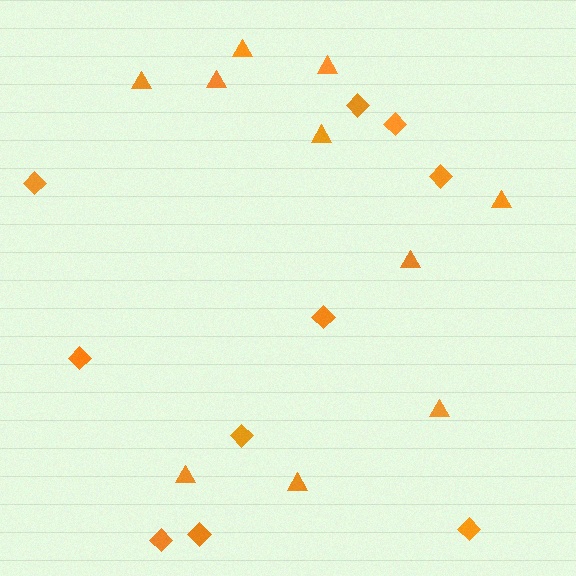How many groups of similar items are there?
There are 2 groups: one group of diamonds (10) and one group of triangles (10).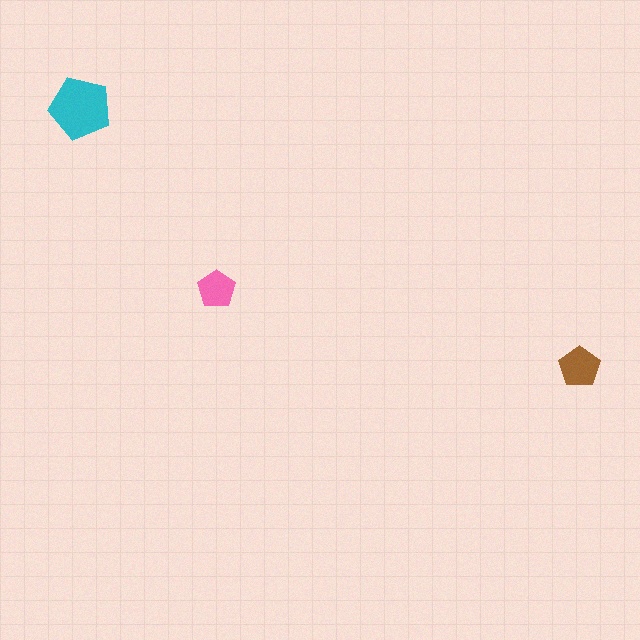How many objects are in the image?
There are 3 objects in the image.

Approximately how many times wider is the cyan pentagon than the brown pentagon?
About 1.5 times wider.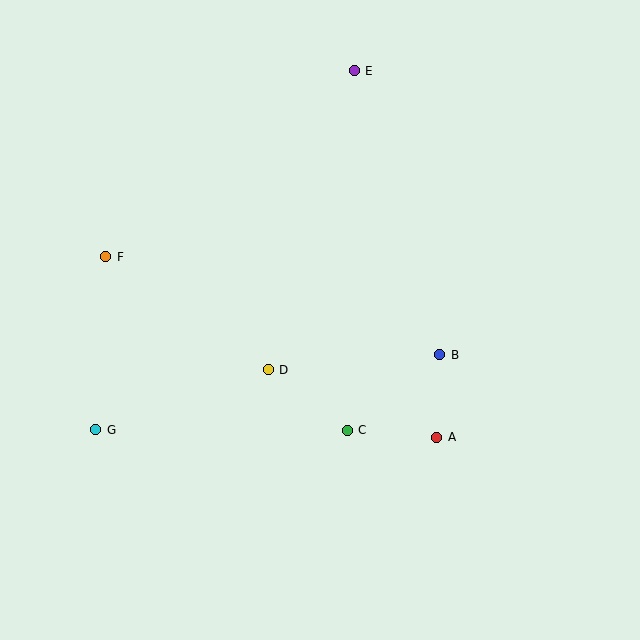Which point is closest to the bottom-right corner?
Point A is closest to the bottom-right corner.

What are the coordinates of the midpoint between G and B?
The midpoint between G and B is at (268, 392).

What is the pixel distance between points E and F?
The distance between E and F is 311 pixels.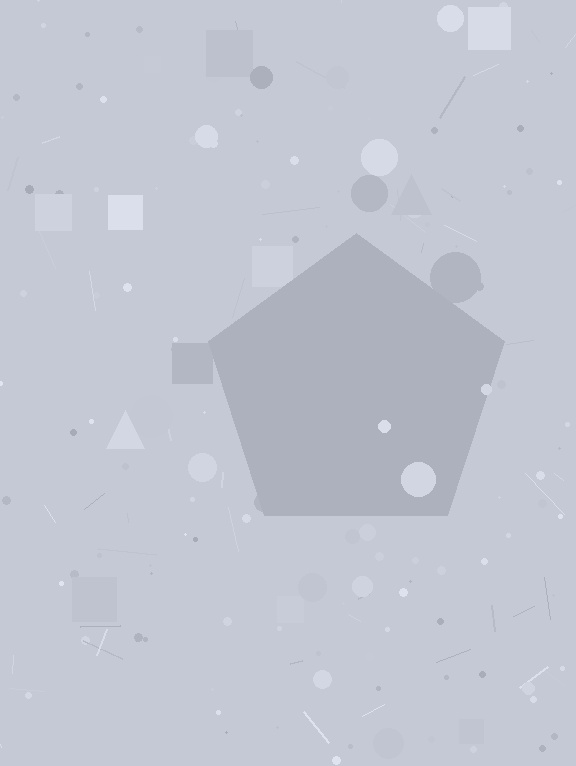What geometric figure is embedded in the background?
A pentagon is embedded in the background.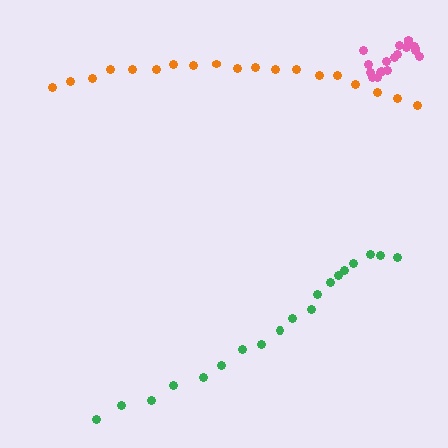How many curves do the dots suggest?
There are 3 distinct paths.